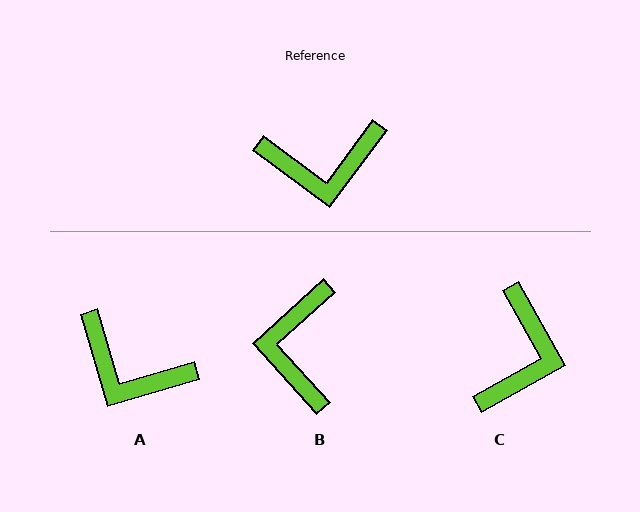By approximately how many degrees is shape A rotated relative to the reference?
Approximately 37 degrees clockwise.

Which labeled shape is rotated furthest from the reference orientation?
B, about 101 degrees away.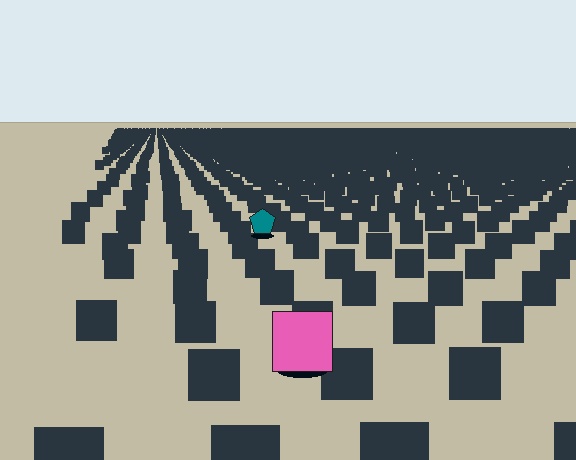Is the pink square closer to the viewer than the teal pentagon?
Yes. The pink square is closer — you can tell from the texture gradient: the ground texture is coarser near it.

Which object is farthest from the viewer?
The teal pentagon is farthest from the viewer. It appears smaller and the ground texture around it is denser.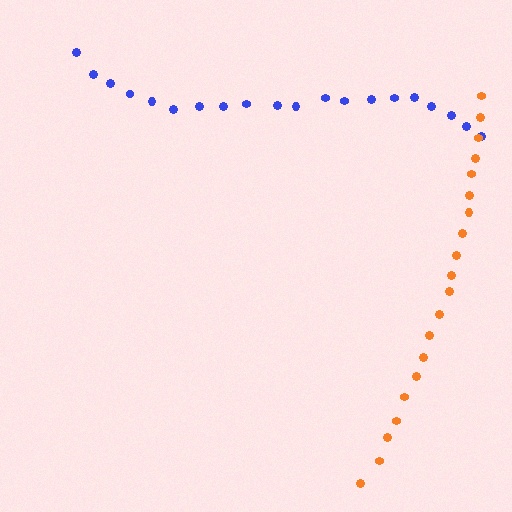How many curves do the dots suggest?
There are 2 distinct paths.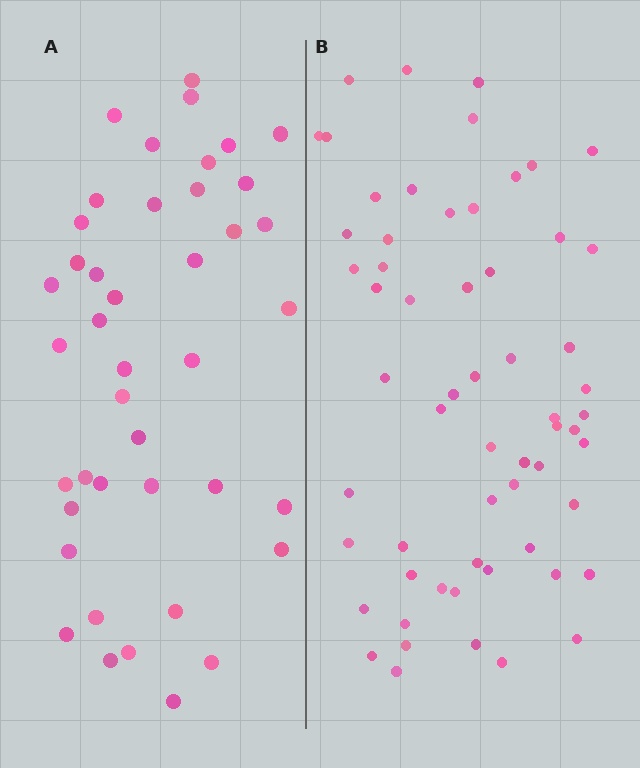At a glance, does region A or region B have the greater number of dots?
Region B (the right region) has more dots.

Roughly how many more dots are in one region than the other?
Region B has approximately 20 more dots than region A.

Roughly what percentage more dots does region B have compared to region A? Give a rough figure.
About 45% more.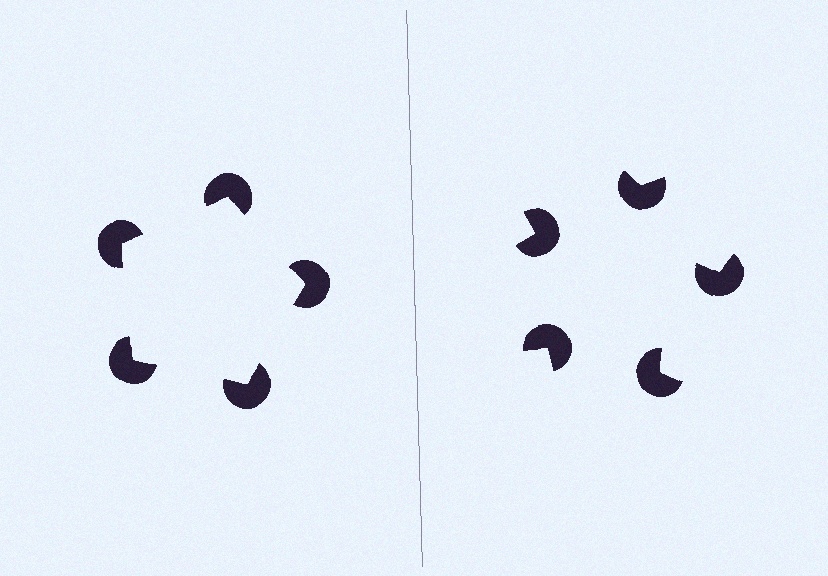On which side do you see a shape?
An illusory pentagon appears on the left side. On the right side the wedge cuts are rotated, so no coherent shape forms.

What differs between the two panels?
The pac-man discs are positioned identically on both sides; only the wedge orientations differ. On the left they align to a pentagon; on the right they are misaligned.